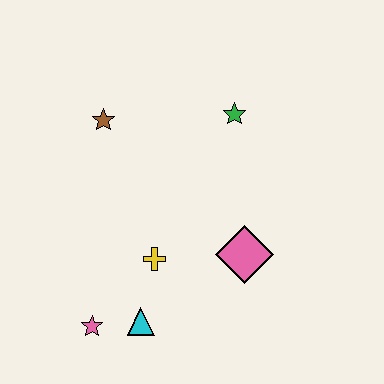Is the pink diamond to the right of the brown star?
Yes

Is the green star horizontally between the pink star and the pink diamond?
Yes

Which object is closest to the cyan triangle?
The pink star is closest to the cyan triangle.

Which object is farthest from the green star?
The pink star is farthest from the green star.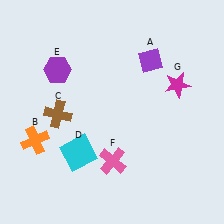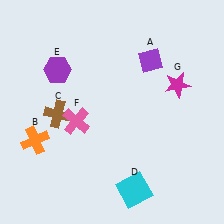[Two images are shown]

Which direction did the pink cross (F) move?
The pink cross (F) moved up.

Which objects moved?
The objects that moved are: the cyan square (D), the pink cross (F).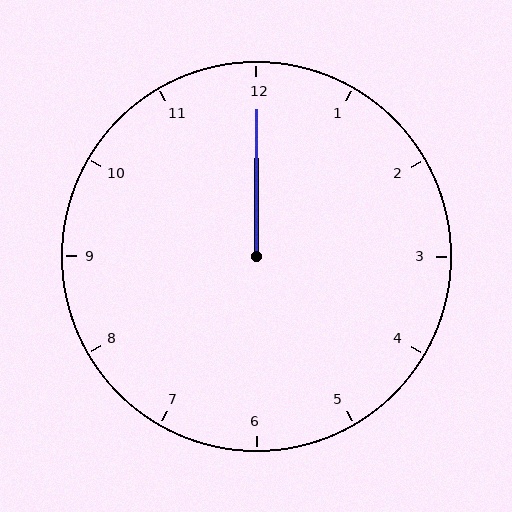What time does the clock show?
12:00.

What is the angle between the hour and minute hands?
Approximately 0 degrees.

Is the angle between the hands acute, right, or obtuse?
It is acute.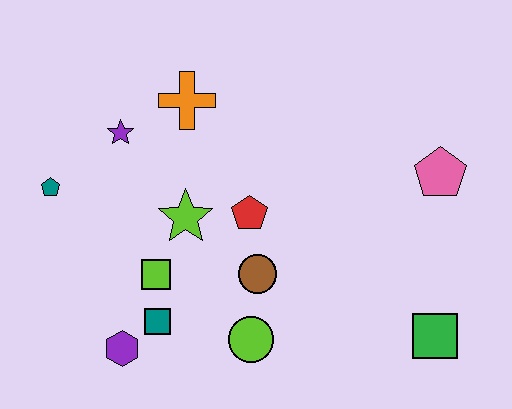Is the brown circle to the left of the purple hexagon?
No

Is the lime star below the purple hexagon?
No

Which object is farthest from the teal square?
The pink pentagon is farthest from the teal square.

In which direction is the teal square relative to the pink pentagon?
The teal square is to the left of the pink pentagon.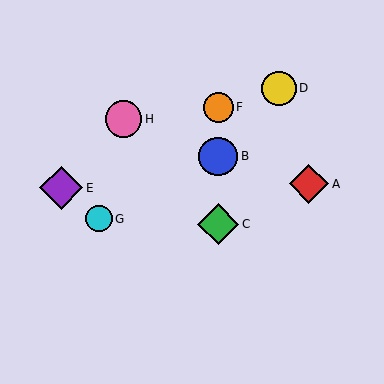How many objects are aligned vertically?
3 objects (B, C, F) are aligned vertically.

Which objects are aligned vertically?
Objects B, C, F are aligned vertically.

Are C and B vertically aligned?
Yes, both are at x≈218.